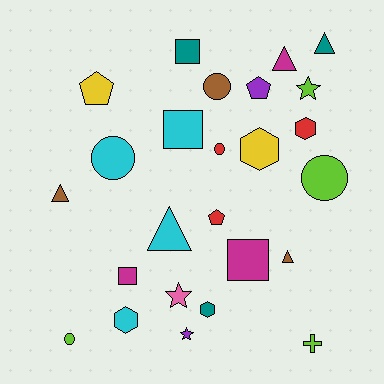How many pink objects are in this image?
There is 1 pink object.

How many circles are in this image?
There are 5 circles.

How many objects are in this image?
There are 25 objects.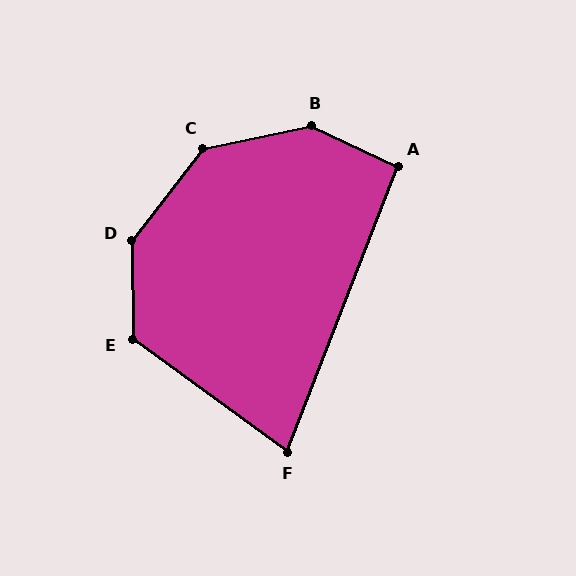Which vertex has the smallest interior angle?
F, at approximately 75 degrees.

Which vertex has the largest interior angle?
B, at approximately 143 degrees.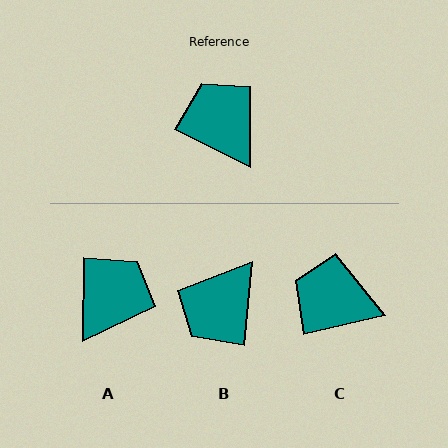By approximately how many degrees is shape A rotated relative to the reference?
Approximately 64 degrees clockwise.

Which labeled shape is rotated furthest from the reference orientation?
B, about 111 degrees away.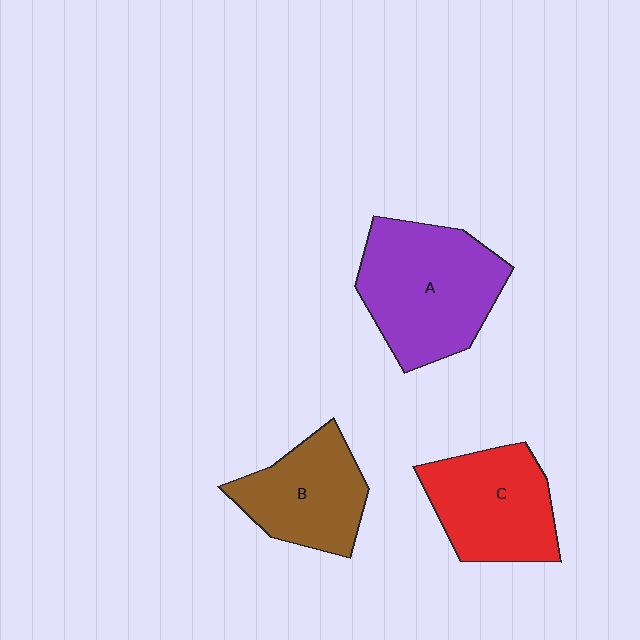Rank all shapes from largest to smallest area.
From largest to smallest: A (purple), C (red), B (brown).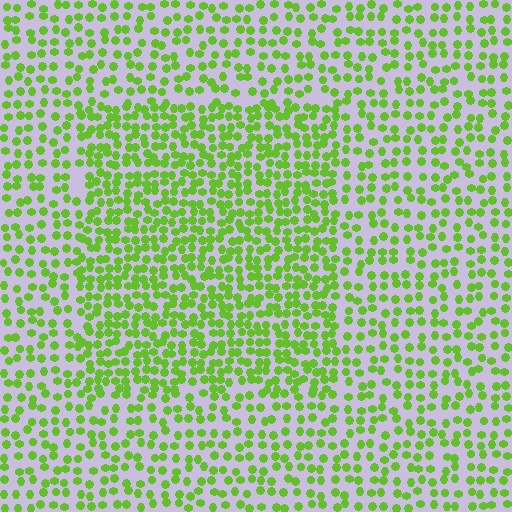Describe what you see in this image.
The image contains small lime elements arranged at two different densities. A rectangle-shaped region is visible where the elements are more densely packed than the surrounding area.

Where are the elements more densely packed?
The elements are more densely packed inside the rectangle boundary.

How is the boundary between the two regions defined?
The boundary is defined by a change in element density (approximately 1.7x ratio). All elements are the same color, size, and shape.